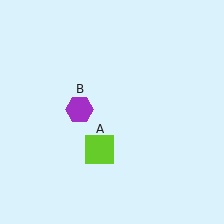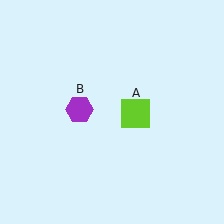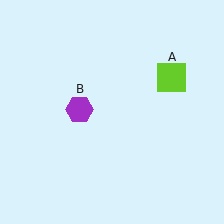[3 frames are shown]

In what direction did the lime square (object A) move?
The lime square (object A) moved up and to the right.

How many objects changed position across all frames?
1 object changed position: lime square (object A).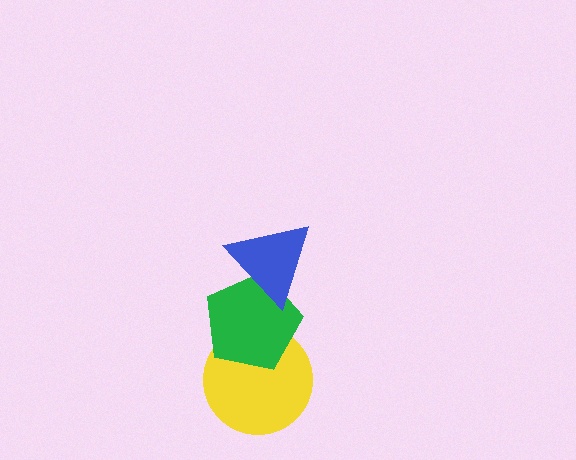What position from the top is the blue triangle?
The blue triangle is 1st from the top.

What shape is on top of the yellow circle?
The green pentagon is on top of the yellow circle.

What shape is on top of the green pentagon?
The blue triangle is on top of the green pentagon.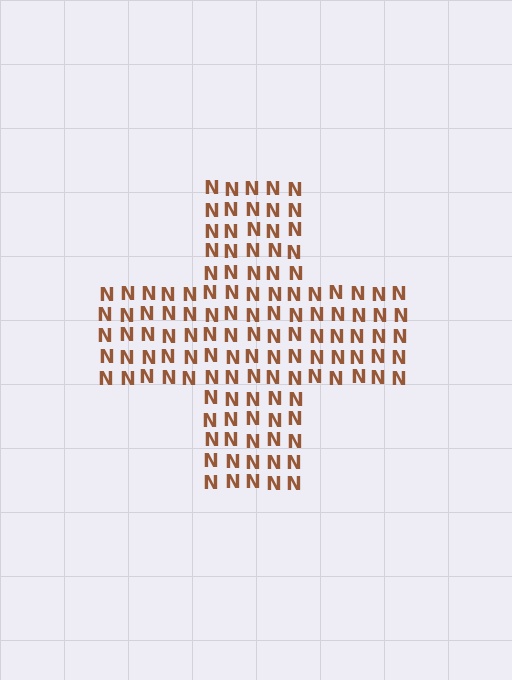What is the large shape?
The large shape is a cross.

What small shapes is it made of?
It is made of small letter N's.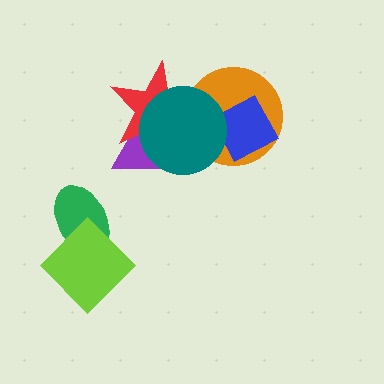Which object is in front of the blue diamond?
The teal circle is in front of the blue diamond.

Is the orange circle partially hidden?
Yes, it is partially covered by another shape.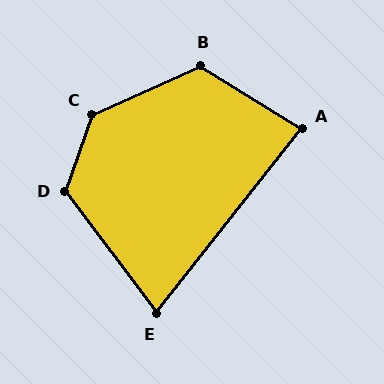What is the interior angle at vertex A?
Approximately 84 degrees (acute).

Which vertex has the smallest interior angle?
E, at approximately 75 degrees.